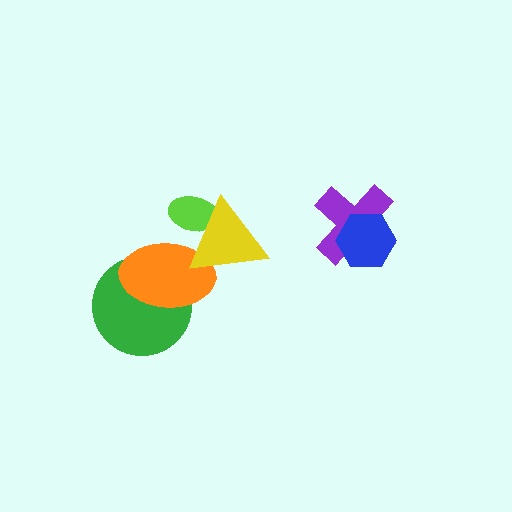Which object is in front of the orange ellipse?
The yellow triangle is in front of the orange ellipse.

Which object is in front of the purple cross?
The blue hexagon is in front of the purple cross.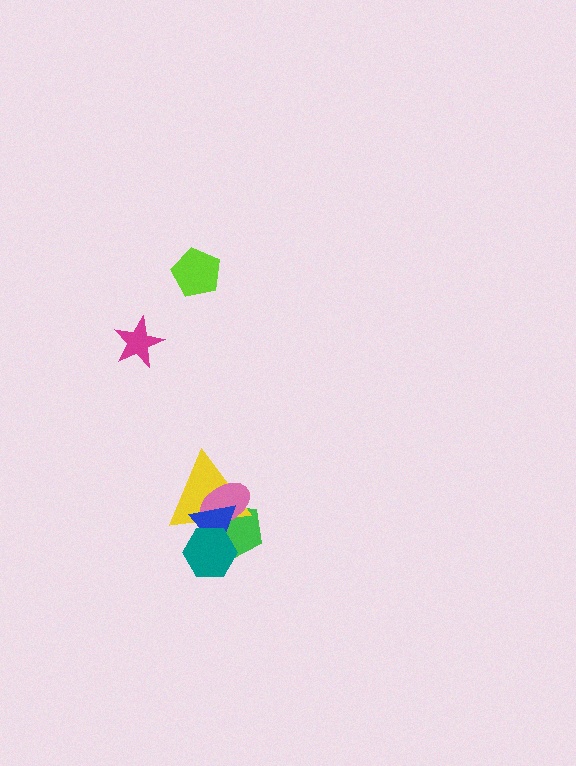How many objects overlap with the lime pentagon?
0 objects overlap with the lime pentagon.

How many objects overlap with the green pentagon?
4 objects overlap with the green pentagon.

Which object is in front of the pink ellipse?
The blue triangle is in front of the pink ellipse.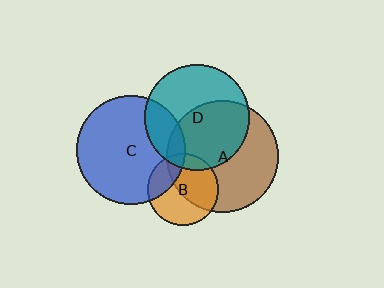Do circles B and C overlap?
Yes.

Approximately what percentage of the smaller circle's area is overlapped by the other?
Approximately 25%.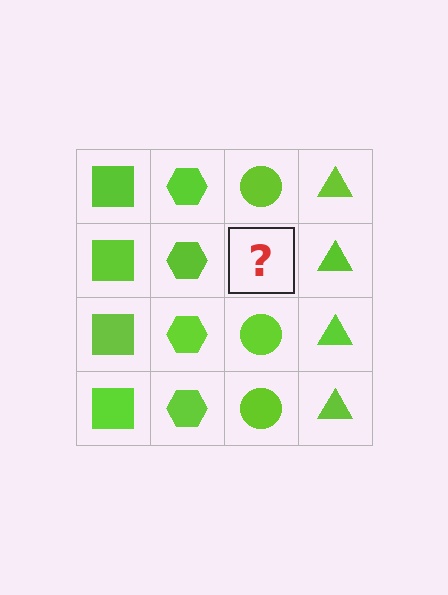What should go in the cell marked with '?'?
The missing cell should contain a lime circle.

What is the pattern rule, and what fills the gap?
The rule is that each column has a consistent shape. The gap should be filled with a lime circle.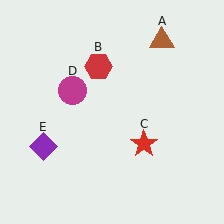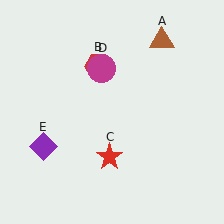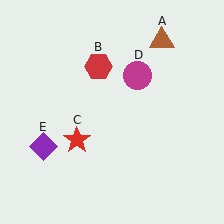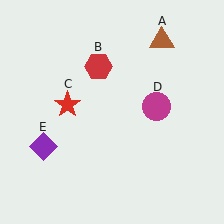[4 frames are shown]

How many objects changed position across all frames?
2 objects changed position: red star (object C), magenta circle (object D).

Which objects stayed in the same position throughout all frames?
Brown triangle (object A) and red hexagon (object B) and purple diamond (object E) remained stationary.